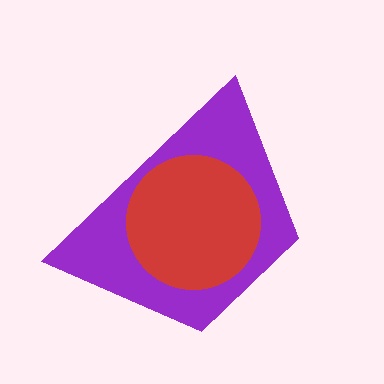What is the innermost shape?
The red circle.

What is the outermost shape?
The purple trapezoid.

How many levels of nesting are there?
2.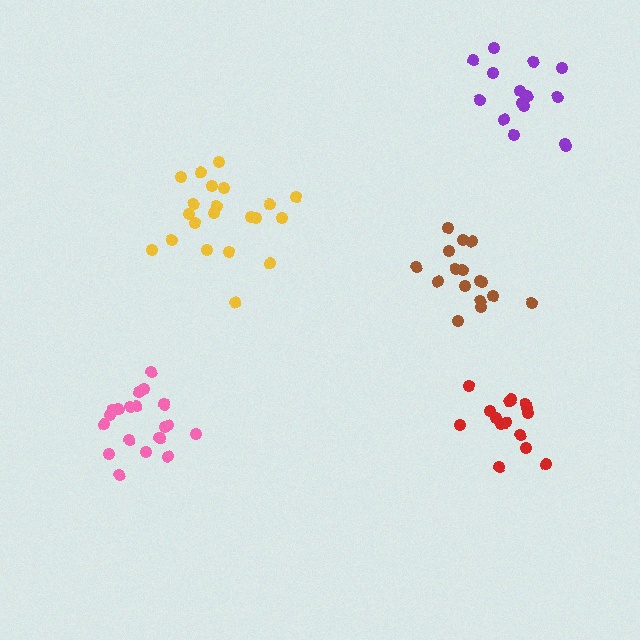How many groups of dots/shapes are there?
There are 5 groups.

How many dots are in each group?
Group 1: 15 dots, Group 2: 15 dots, Group 3: 19 dots, Group 4: 16 dots, Group 5: 21 dots (86 total).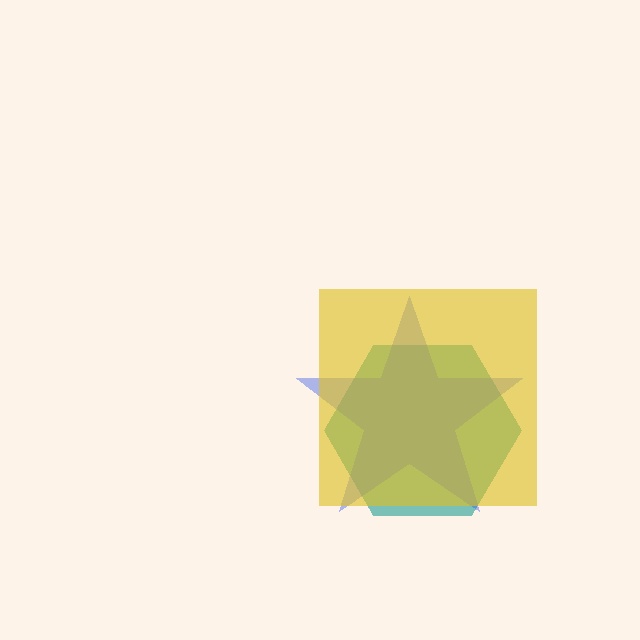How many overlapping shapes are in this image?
There are 3 overlapping shapes in the image.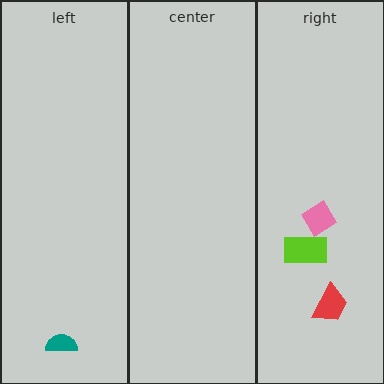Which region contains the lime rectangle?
The right region.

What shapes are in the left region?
The teal semicircle.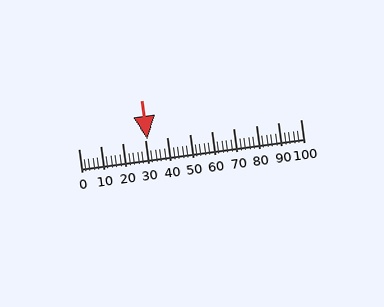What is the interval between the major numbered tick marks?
The major tick marks are spaced 10 units apart.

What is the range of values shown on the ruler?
The ruler shows values from 0 to 100.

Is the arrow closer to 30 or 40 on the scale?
The arrow is closer to 30.